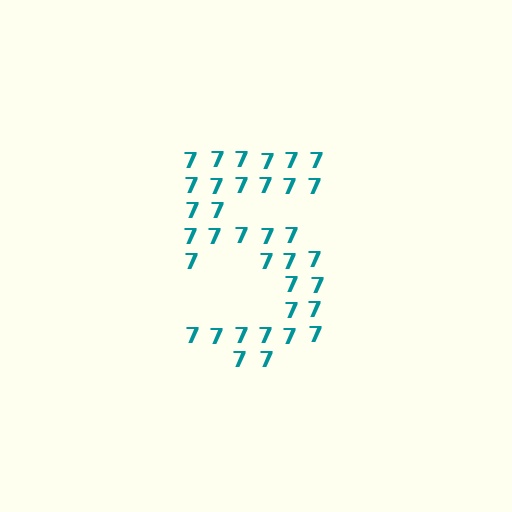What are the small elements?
The small elements are digit 7's.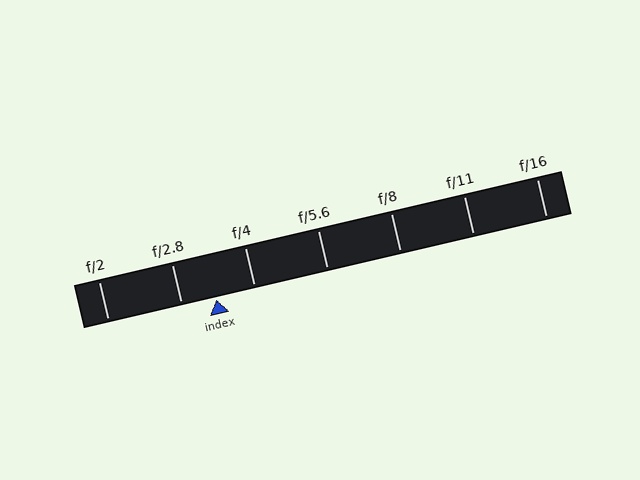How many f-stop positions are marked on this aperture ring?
There are 7 f-stop positions marked.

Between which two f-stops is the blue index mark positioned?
The index mark is between f/2.8 and f/4.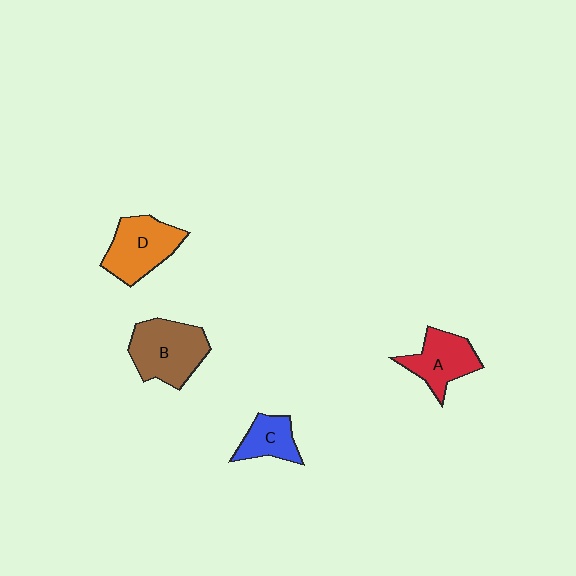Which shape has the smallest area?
Shape C (blue).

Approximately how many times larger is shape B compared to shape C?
Approximately 1.9 times.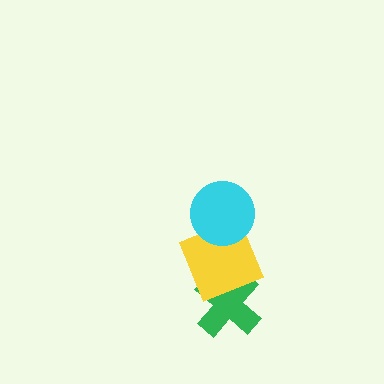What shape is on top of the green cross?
The yellow square is on top of the green cross.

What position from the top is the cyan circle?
The cyan circle is 1st from the top.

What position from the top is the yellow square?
The yellow square is 2nd from the top.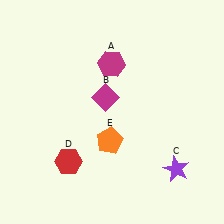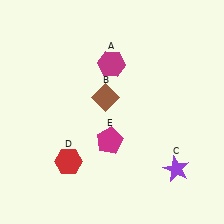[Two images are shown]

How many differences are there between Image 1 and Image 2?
There are 2 differences between the two images.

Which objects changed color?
B changed from magenta to brown. E changed from orange to magenta.